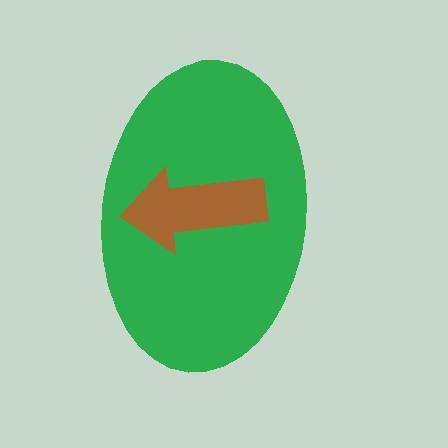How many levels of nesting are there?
2.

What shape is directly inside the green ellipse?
The brown arrow.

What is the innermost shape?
The brown arrow.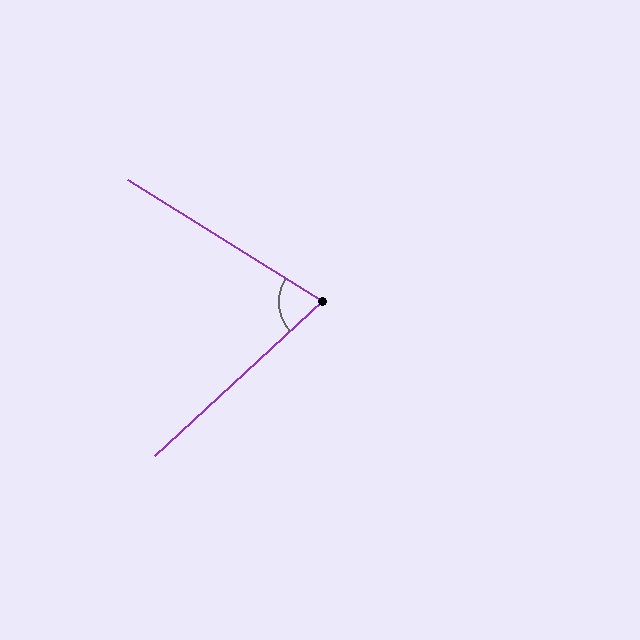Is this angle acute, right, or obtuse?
It is acute.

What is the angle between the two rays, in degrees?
Approximately 74 degrees.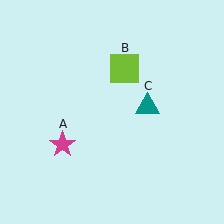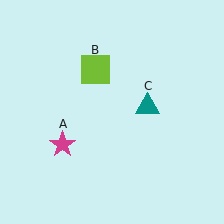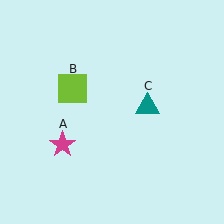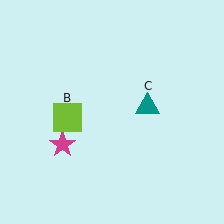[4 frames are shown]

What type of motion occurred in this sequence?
The lime square (object B) rotated counterclockwise around the center of the scene.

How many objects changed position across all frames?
1 object changed position: lime square (object B).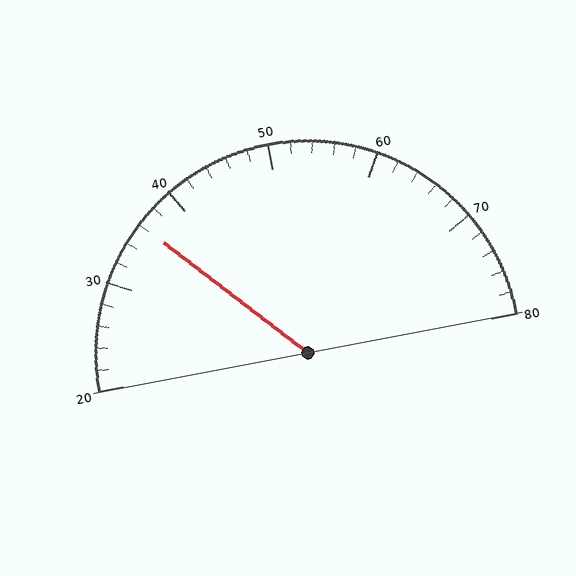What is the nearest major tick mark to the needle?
The nearest major tick mark is 40.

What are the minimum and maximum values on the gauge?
The gauge ranges from 20 to 80.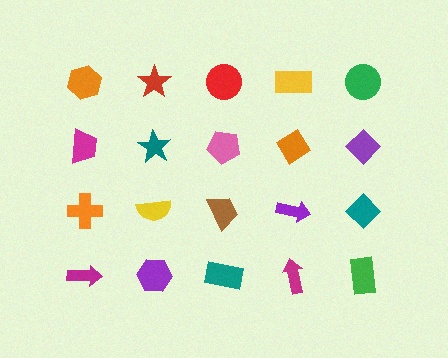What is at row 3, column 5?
A teal diamond.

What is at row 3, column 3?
A brown trapezoid.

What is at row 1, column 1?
An orange hexagon.